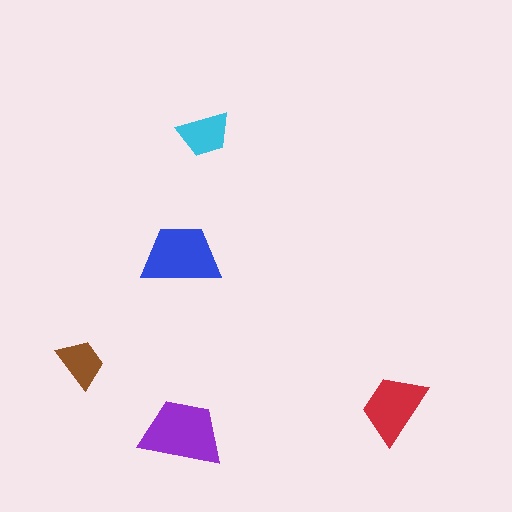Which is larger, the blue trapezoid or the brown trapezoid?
The blue one.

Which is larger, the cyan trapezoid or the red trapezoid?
The red one.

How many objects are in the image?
There are 5 objects in the image.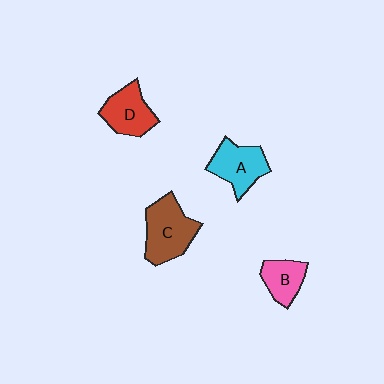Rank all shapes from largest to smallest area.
From largest to smallest: C (brown), A (cyan), D (red), B (pink).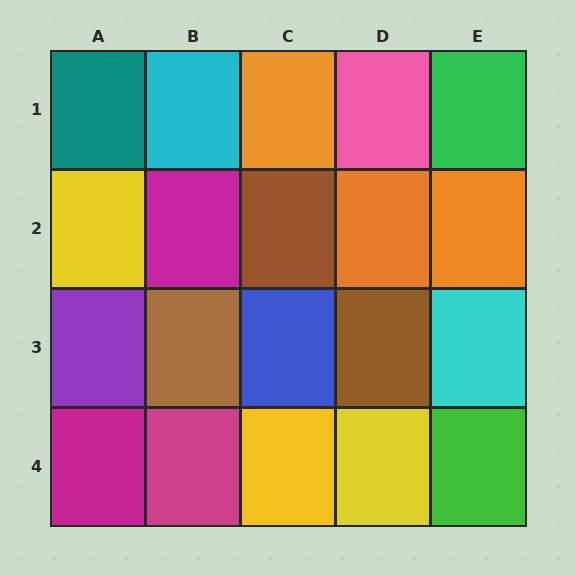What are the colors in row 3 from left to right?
Purple, brown, blue, brown, cyan.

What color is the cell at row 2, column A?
Yellow.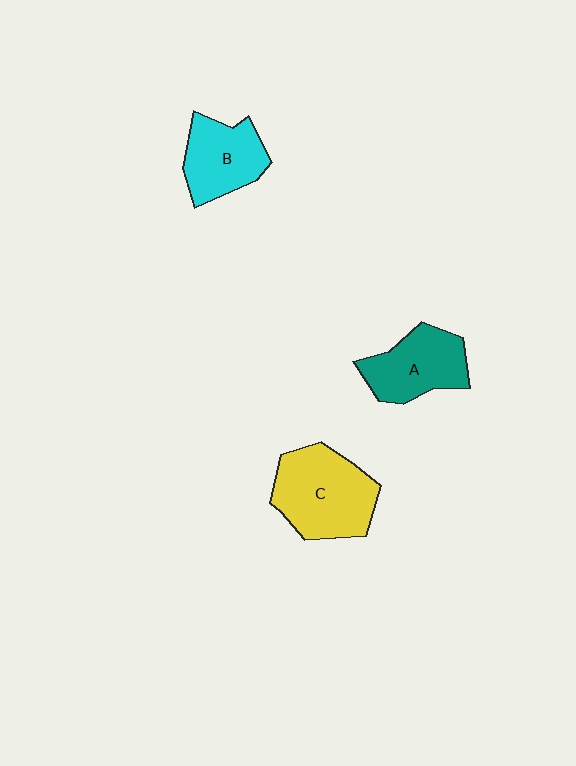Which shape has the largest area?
Shape C (yellow).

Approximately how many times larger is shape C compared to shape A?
Approximately 1.3 times.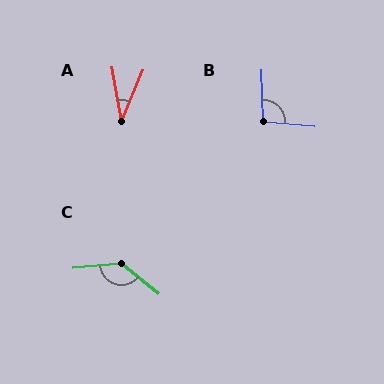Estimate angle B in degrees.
Approximately 97 degrees.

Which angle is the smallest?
A, at approximately 33 degrees.